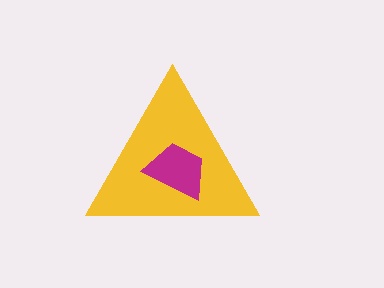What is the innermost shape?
The magenta trapezoid.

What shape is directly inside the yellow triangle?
The magenta trapezoid.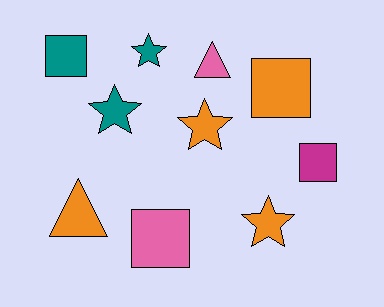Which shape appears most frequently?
Square, with 4 objects.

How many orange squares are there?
There is 1 orange square.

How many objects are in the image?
There are 10 objects.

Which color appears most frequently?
Orange, with 4 objects.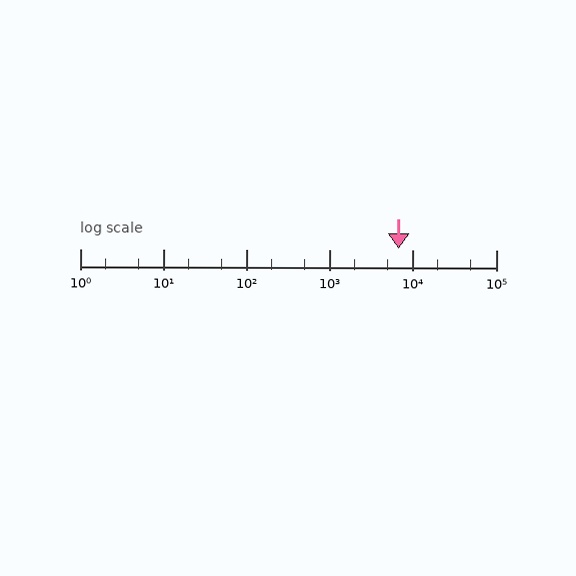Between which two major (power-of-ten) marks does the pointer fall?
The pointer is between 1000 and 10000.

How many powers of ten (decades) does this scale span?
The scale spans 5 decades, from 1 to 100000.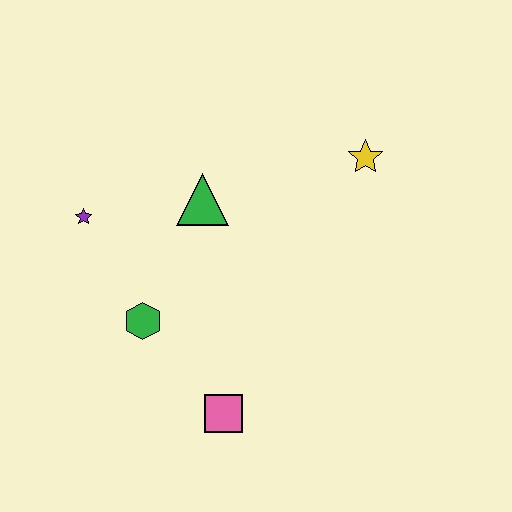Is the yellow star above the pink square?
Yes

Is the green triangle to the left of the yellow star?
Yes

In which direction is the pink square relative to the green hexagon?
The pink square is below the green hexagon.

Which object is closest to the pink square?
The green hexagon is closest to the pink square.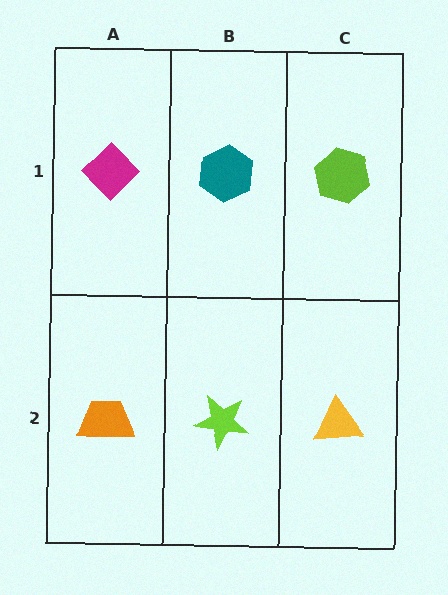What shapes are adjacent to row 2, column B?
A teal hexagon (row 1, column B), an orange trapezoid (row 2, column A), a yellow triangle (row 2, column C).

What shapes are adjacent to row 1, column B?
A lime star (row 2, column B), a magenta diamond (row 1, column A), a lime hexagon (row 1, column C).